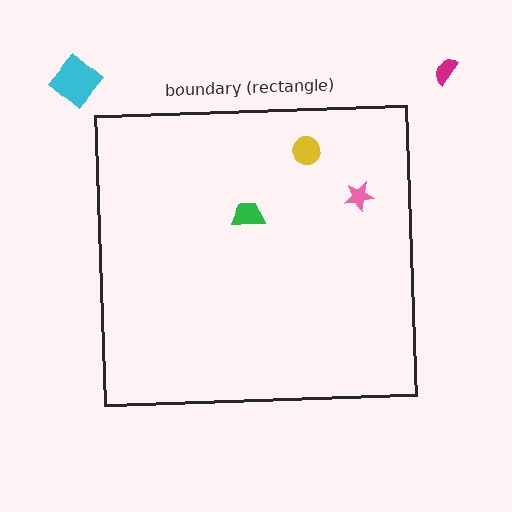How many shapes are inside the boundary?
3 inside, 2 outside.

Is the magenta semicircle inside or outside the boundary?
Outside.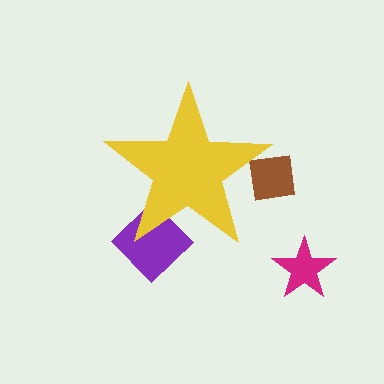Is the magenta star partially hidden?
No, the magenta star is fully visible.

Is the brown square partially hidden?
Yes, the brown square is partially hidden behind the yellow star.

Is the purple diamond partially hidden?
Yes, the purple diamond is partially hidden behind the yellow star.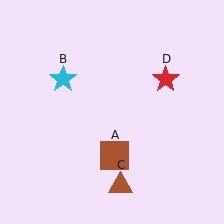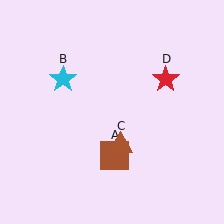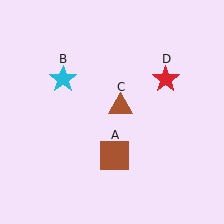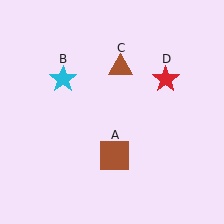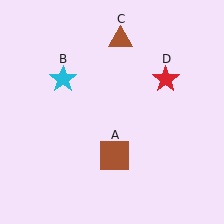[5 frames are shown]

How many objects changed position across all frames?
1 object changed position: brown triangle (object C).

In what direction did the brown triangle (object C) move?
The brown triangle (object C) moved up.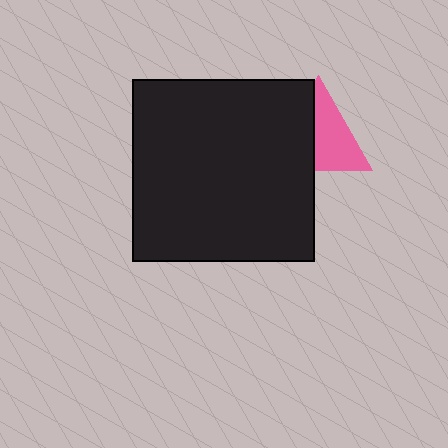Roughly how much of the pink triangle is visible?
About half of it is visible (roughly 55%).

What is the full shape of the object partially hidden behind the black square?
The partially hidden object is a pink triangle.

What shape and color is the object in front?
The object in front is a black square.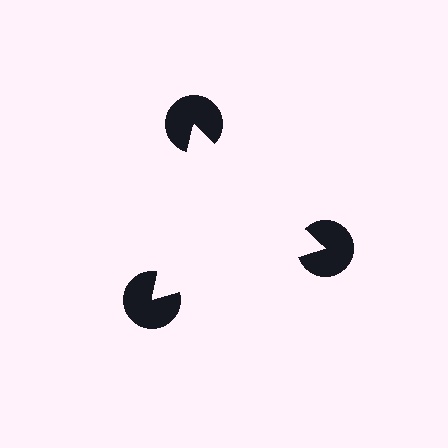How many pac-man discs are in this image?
There are 3 — one at each vertex of the illusory triangle.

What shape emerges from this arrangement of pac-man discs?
An illusory triangle — its edges are inferred from the aligned wedge cuts in the pac-man discs, not physically drawn.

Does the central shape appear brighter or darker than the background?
It typically appears slightly brighter than the background, even though no actual brightness change is drawn.